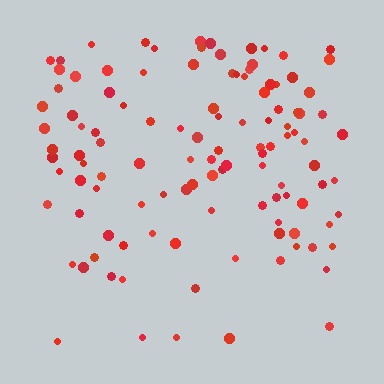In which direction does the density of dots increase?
From bottom to top, with the top side densest.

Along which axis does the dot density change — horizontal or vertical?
Vertical.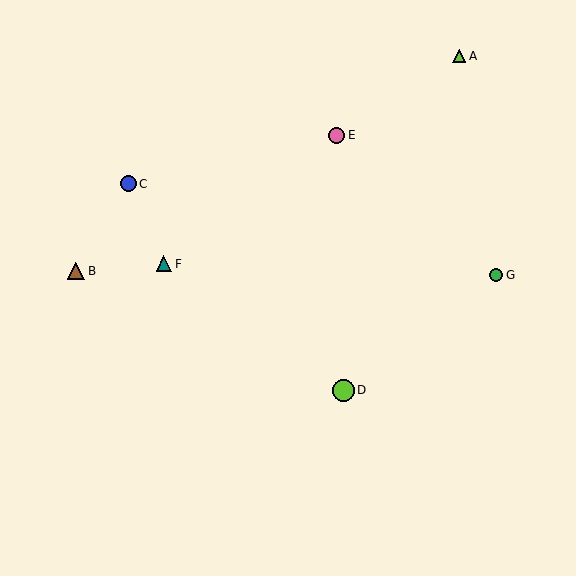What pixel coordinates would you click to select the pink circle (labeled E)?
Click at (337, 135) to select the pink circle E.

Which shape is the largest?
The lime circle (labeled D) is the largest.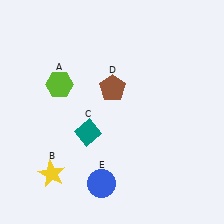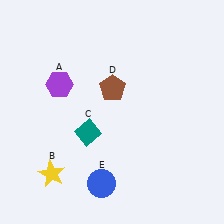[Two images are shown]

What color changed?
The hexagon (A) changed from lime in Image 1 to purple in Image 2.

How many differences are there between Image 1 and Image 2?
There is 1 difference between the two images.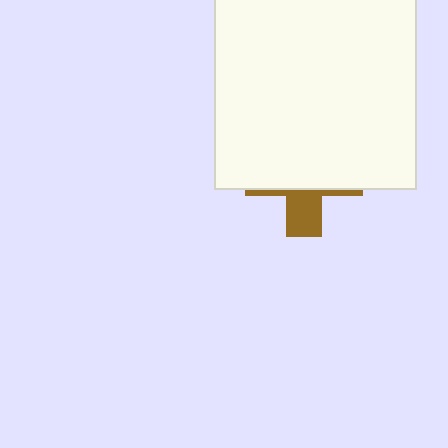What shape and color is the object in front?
The object in front is a white square.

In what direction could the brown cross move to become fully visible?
The brown cross could move down. That would shift it out from behind the white square entirely.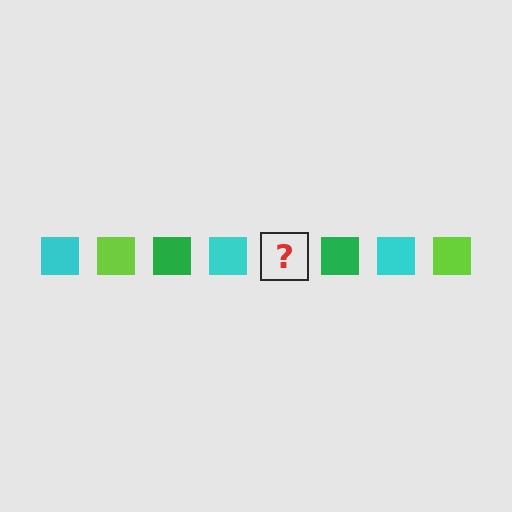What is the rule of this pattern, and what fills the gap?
The rule is that the pattern cycles through cyan, lime, green squares. The gap should be filled with a lime square.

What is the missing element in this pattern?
The missing element is a lime square.